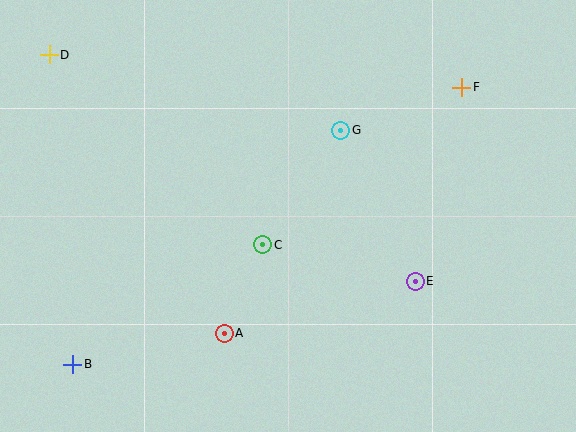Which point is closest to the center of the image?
Point C at (263, 245) is closest to the center.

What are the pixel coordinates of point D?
Point D is at (49, 55).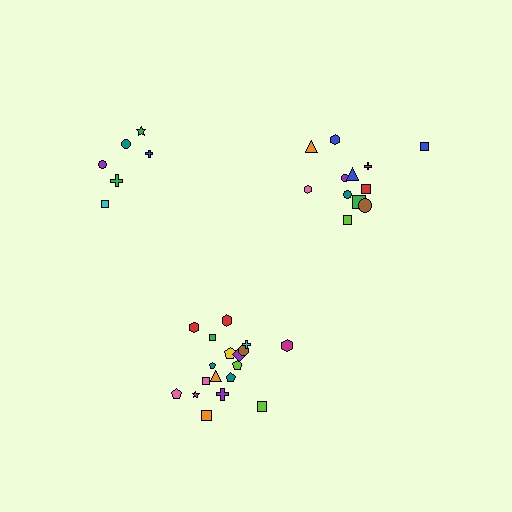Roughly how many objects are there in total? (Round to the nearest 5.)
Roughly 35 objects in total.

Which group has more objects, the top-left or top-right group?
The top-right group.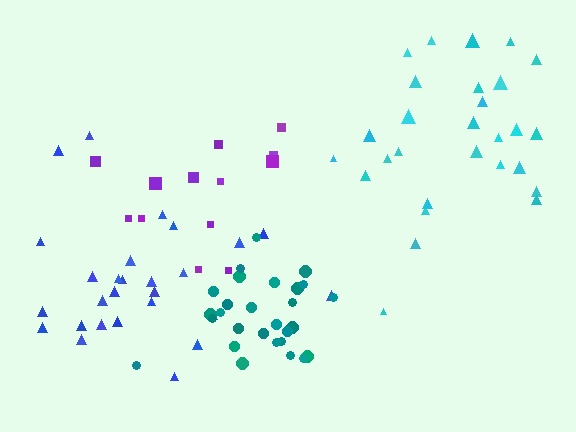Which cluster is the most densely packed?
Teal.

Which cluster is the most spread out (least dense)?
Purple.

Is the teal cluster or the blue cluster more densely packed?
Teal.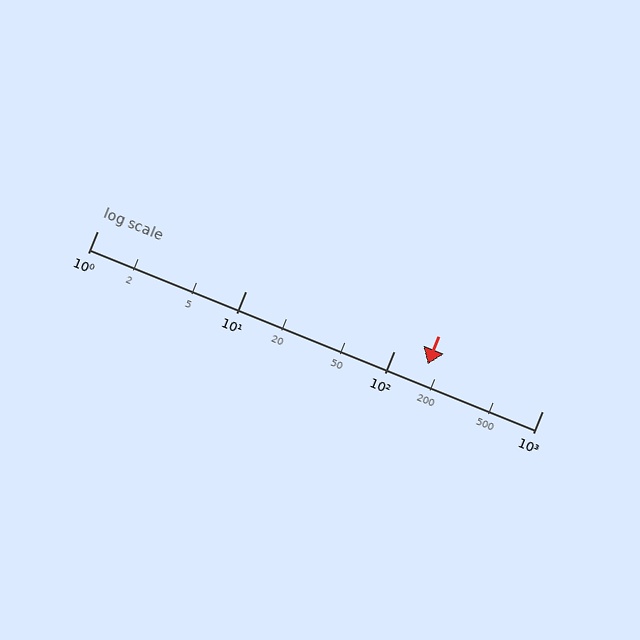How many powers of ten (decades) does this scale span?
The scale spans 3 decades, from 1 to 1000.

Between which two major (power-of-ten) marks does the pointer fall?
The pointer is between 100 and 1000.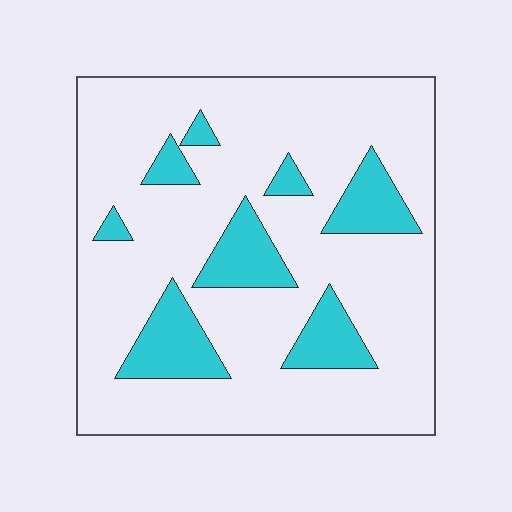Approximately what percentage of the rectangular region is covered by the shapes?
Approximately 20%.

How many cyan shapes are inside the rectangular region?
8.